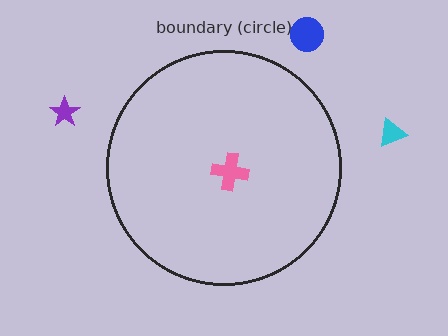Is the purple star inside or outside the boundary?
Outside.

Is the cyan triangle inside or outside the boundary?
Outside.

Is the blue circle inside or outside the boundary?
Outside.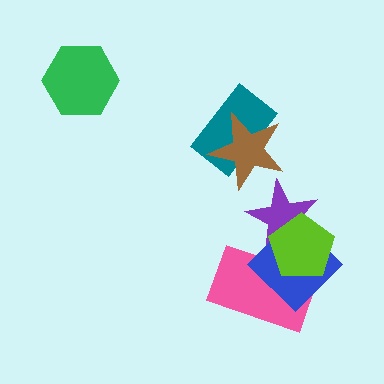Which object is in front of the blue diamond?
The lime pentagon is in front of the blue diamond.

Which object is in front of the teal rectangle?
The brown star is in front of the teal rectangle.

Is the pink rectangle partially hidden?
Yes, it is partially covered by another shape.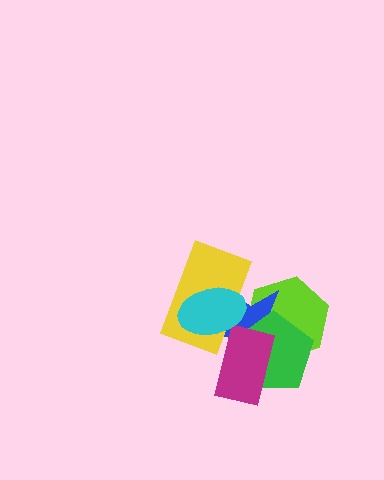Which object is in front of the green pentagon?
The magenta rectangle is in front of the green pentagon.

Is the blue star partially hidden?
Yes, it is partially covered by another shape.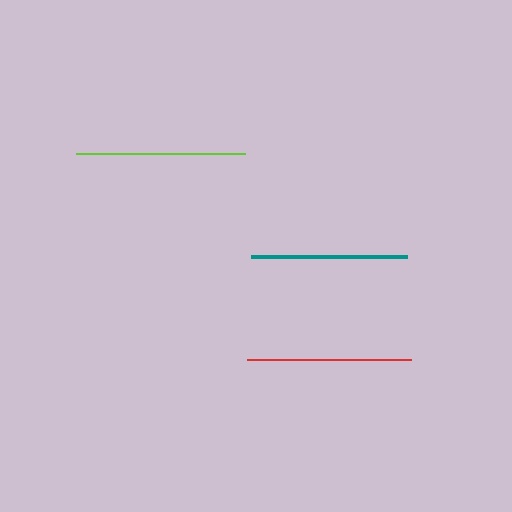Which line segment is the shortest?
The teal line is the shortest at approximately 156 pixels.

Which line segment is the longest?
The lime line is the longest at approximately 169 pixels.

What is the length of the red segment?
The red segment is approximately 164 pixels long.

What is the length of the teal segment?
The teal segment is approximately 156 pixels long.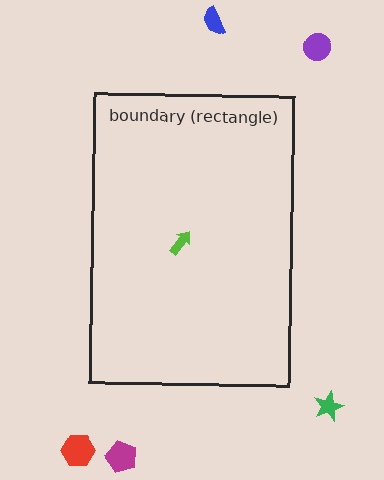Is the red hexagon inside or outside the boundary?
Outside.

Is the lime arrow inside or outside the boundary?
Inside.